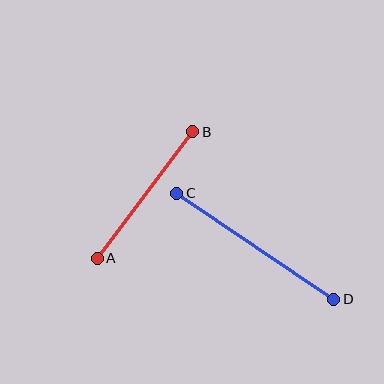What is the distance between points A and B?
The distance is approximately 158 pixels.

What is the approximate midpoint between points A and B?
The midpoint is at approximately (145, 195) pixels.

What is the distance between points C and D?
The distance is approximately 189 pixels.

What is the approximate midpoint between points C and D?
The midpoint is at approximately (255, 246) pixels.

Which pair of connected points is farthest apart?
Points C and D are farthest apart.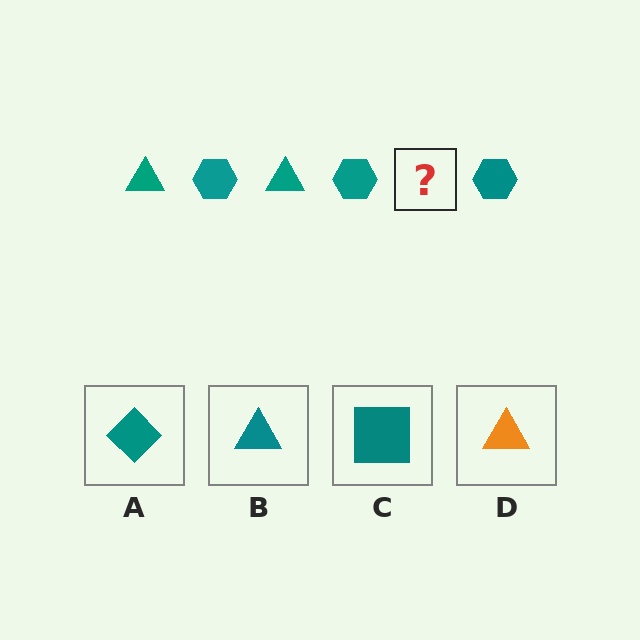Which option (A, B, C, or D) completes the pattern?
B.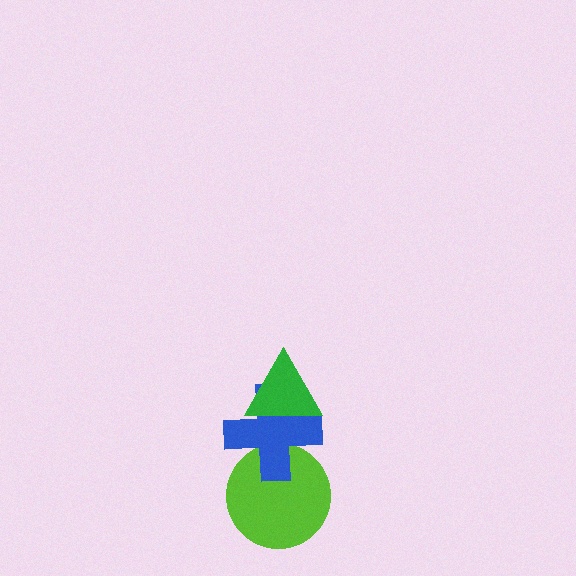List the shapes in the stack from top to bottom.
From top to bottom: the green triangle, the blue cross, the lime circle.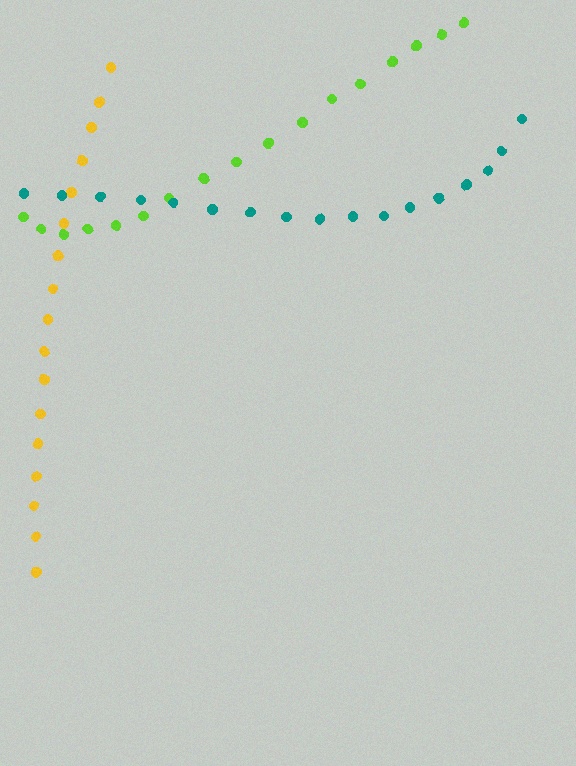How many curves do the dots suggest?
There are 3 distinct paths.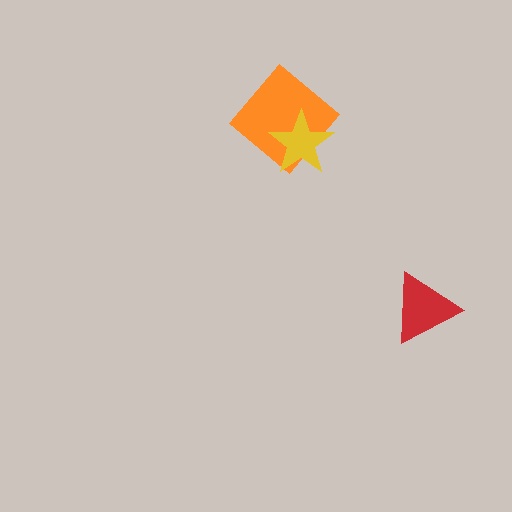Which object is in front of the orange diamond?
The yellow star is in front of the orange diamond.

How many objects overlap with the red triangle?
0 objects overlap with the red triangle.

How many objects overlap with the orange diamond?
1 object overlaps with the orange diamond.